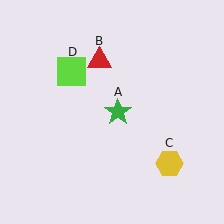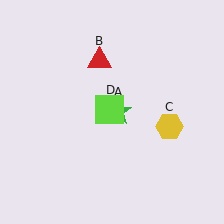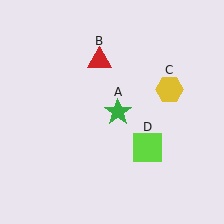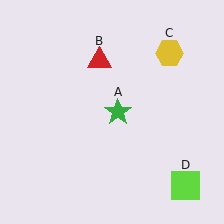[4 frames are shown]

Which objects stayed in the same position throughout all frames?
Green star (object A) and red triangle (object B) remained stationary.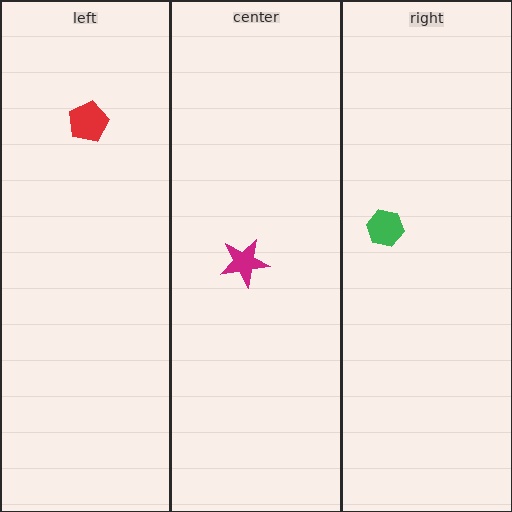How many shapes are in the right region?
1.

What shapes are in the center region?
The magenta star.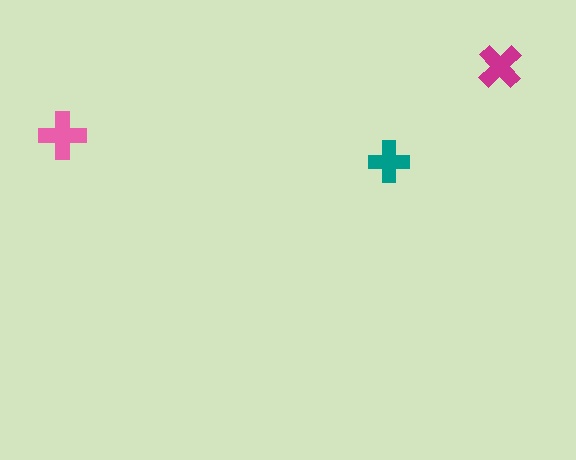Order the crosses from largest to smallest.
the pink one, the magenta one, the teal one.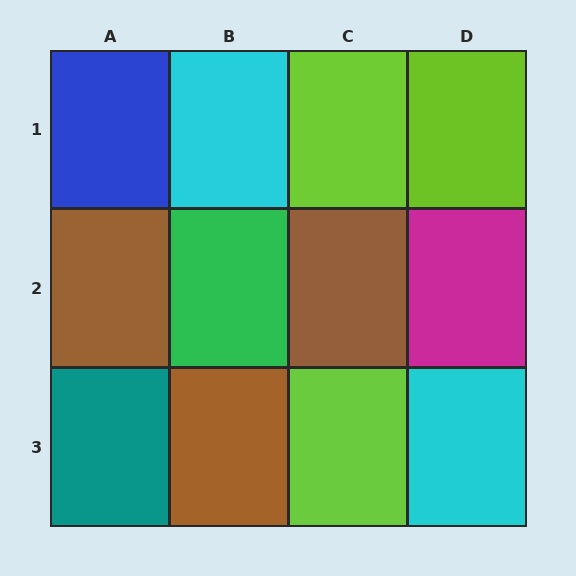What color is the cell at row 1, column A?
Blue.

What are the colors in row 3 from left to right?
Teal, brown, lime, cyan.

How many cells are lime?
3 cells are lime.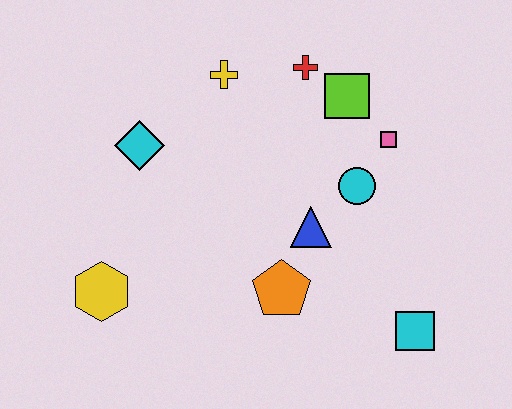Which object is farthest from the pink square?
The yellow hexagon is farthest from the pink square.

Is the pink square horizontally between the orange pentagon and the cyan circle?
No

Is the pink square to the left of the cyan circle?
No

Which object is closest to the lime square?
The red cross is closest to the lime square.